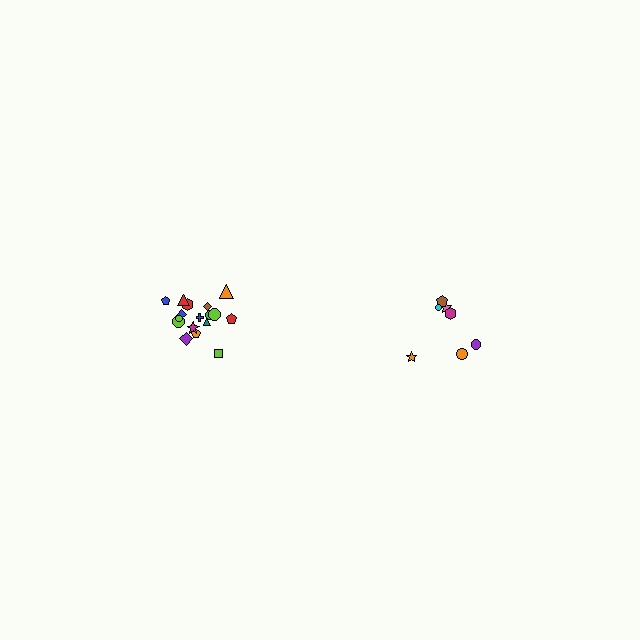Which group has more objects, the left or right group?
The left group.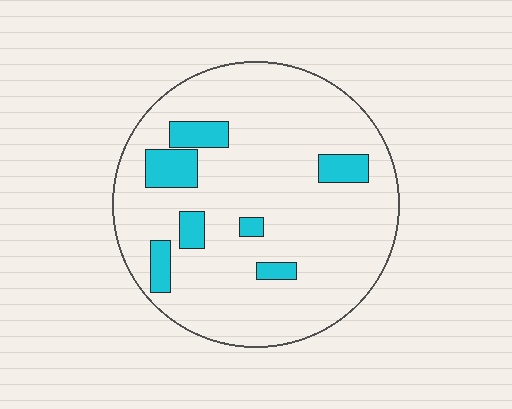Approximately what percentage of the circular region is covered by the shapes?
Approximately 15%.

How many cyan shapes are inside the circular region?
7.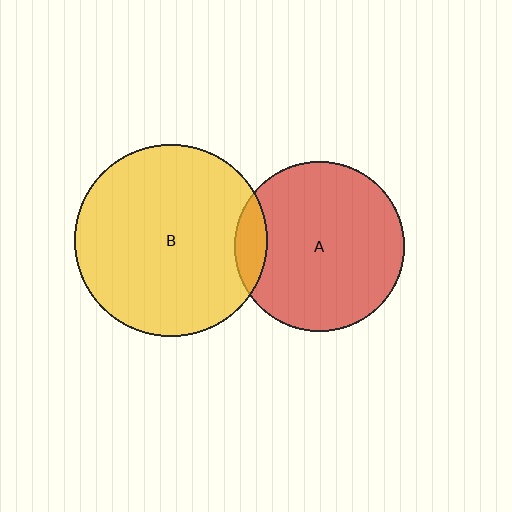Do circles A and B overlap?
Yes.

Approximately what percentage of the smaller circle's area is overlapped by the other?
Approximately 10%.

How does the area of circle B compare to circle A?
Approximately 1.3 times.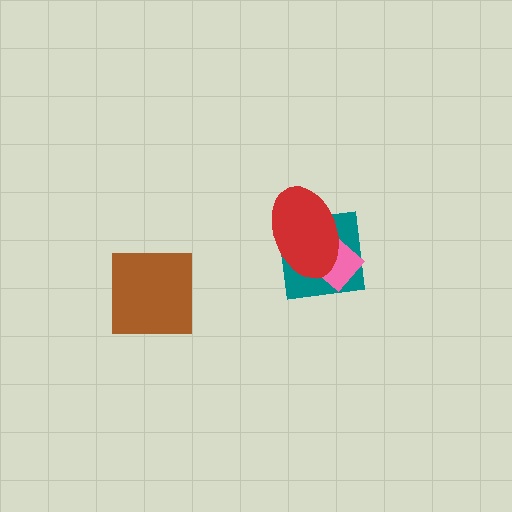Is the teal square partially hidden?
Yes, it is partially covered by another shape.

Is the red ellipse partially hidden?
No, no other shape covers it.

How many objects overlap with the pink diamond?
2 objects overlap with the pink diamond.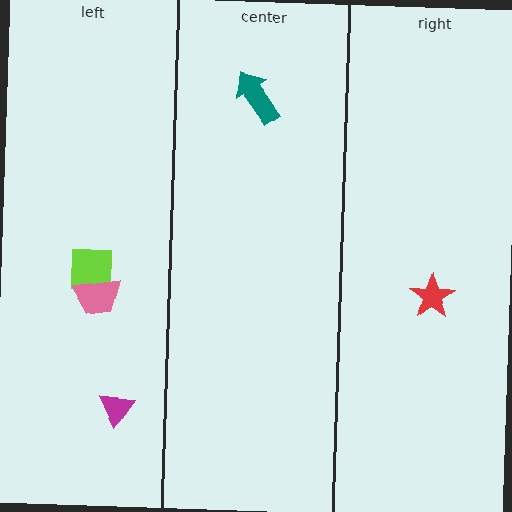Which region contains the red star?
The right region.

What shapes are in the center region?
The teal arrow.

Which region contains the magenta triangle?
The left region.